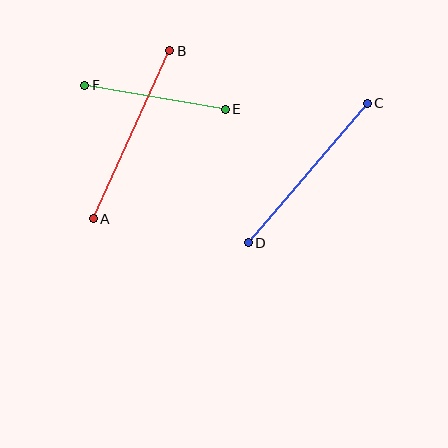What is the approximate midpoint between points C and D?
The midpoint is at approximately (308, 173) pixels.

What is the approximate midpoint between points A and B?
The midpoint is at approximately (131, 135) pixels.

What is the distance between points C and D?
The distance is approximately 183 pixels.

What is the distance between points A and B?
The distance is approximately 185 pixels.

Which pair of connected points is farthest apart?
Points A and B are farthest apart.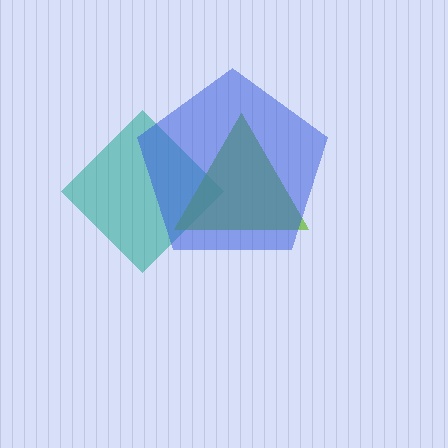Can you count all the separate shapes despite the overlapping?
Yes, there are 3 separate shapes.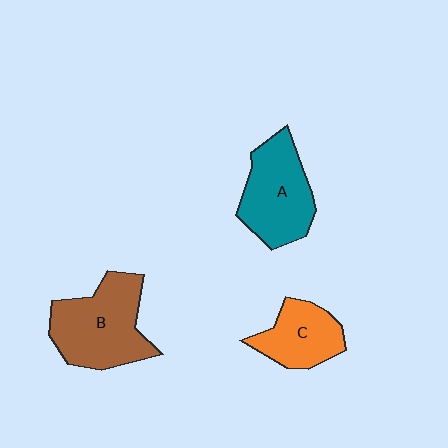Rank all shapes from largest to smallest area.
From largest to smallest: B (brown), A (teal), C (orange).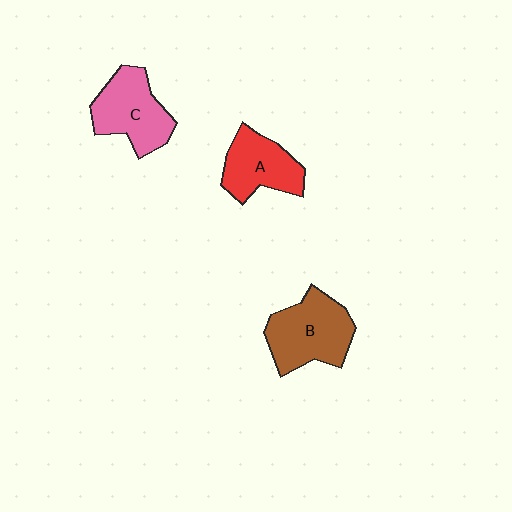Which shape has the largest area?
Shape B (brown).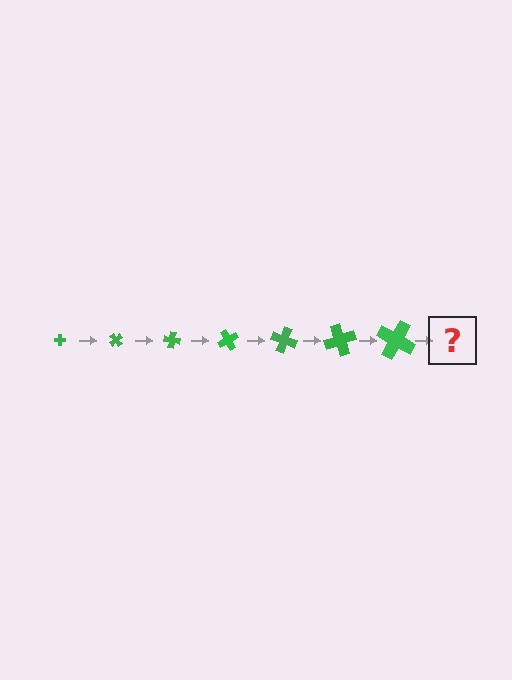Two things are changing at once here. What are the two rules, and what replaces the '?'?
The two rules are that the cross grows larger each step and it rotates 50 degrees each step. The '?' should be a cross, larger than the previous one and rotated 350 degrees from the start.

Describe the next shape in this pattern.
It should be a cross, larger than the previous one and rotated 350 degrees from the start.